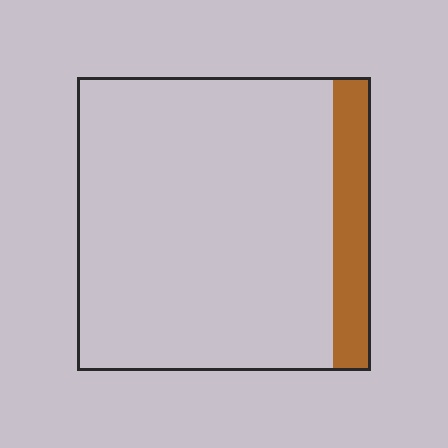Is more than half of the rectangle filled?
No.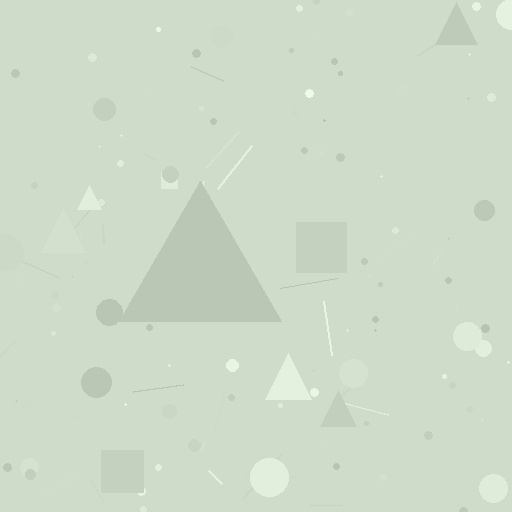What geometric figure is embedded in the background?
A triangle is embedded in the background.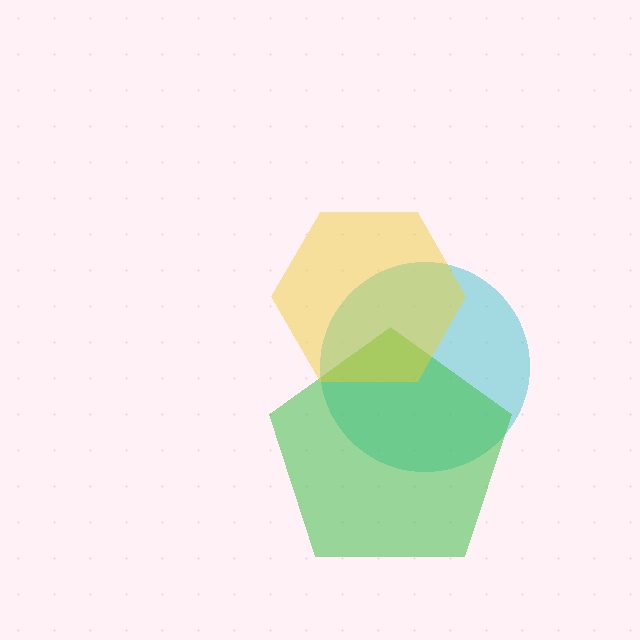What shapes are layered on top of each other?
The layered shapes are: a cyan circle, a green pentagon, a yellow hexagon.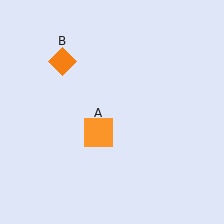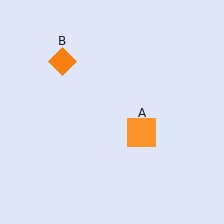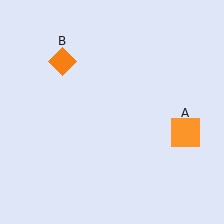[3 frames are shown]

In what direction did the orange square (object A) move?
The orange square (object A) moved right.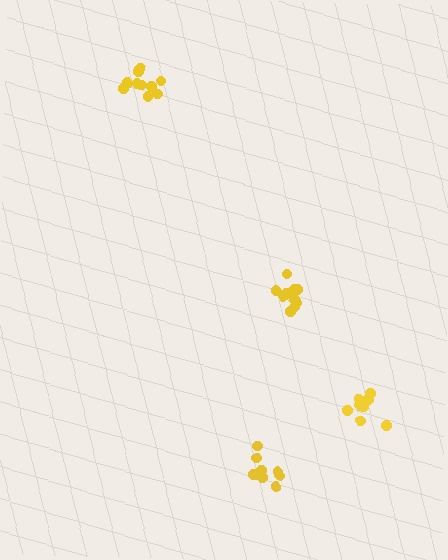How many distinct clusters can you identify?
There are 4 distinct clusters.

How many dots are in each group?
Group 1: 9 dots, Group 2: 10 dots, Group 3: 10 dots, Group 4: 9 dots (38 total).